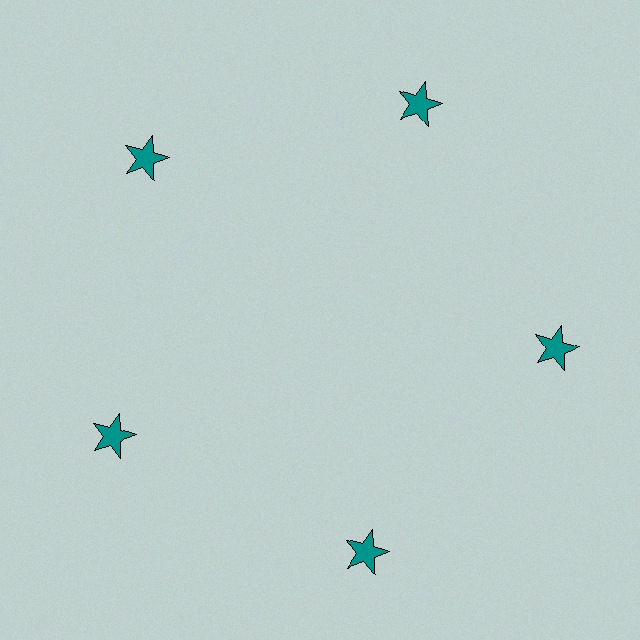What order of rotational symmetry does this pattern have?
This pattern has 5-fold rotational symmetry.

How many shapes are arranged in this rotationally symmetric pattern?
There are 5 shapes, arranged in 5 groups of 1.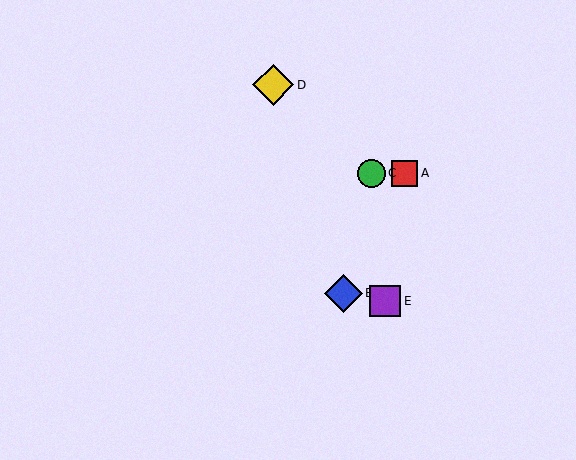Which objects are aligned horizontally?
Objects A, C are aligned horizontally.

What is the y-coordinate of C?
Object C is at y≈173.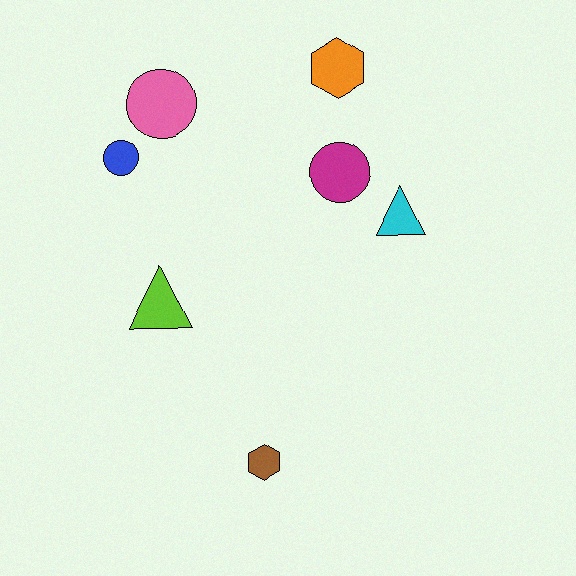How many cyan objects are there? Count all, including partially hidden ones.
There is 1 cyan object.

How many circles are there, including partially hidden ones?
There are 3 circles.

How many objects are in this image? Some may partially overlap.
There are 7 objects.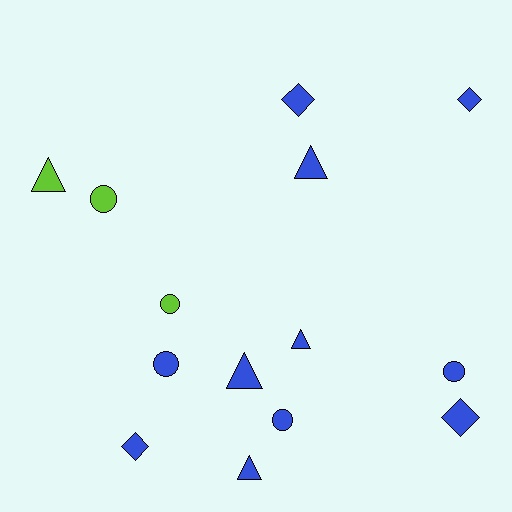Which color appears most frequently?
Blue, with 11 objects.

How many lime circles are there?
There are 2 lime circles.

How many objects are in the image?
There are 14 objects.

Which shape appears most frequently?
Circle, with 5 objects.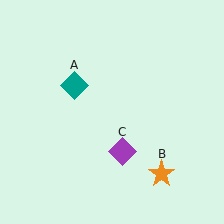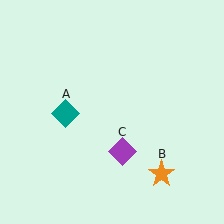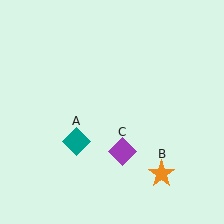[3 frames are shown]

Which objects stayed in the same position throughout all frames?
Orange star (object B) and purple diamond (object C) remained stationary.